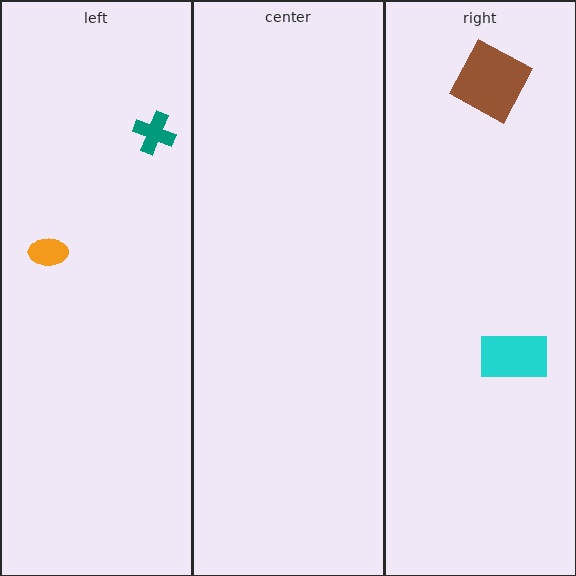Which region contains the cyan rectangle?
The right region.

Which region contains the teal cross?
The left region.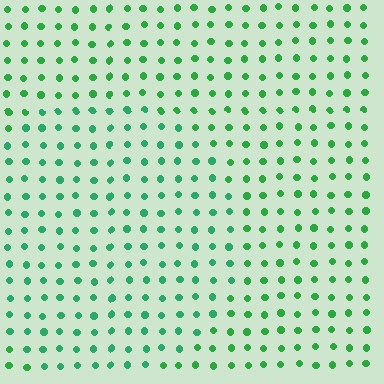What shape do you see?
I see a circle.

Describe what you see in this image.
The image is filled with small green elements in a uniform arrangement. A circle-shaped region is visible where the elements are tinted to a slightly different hue, forming a subtle color boundary.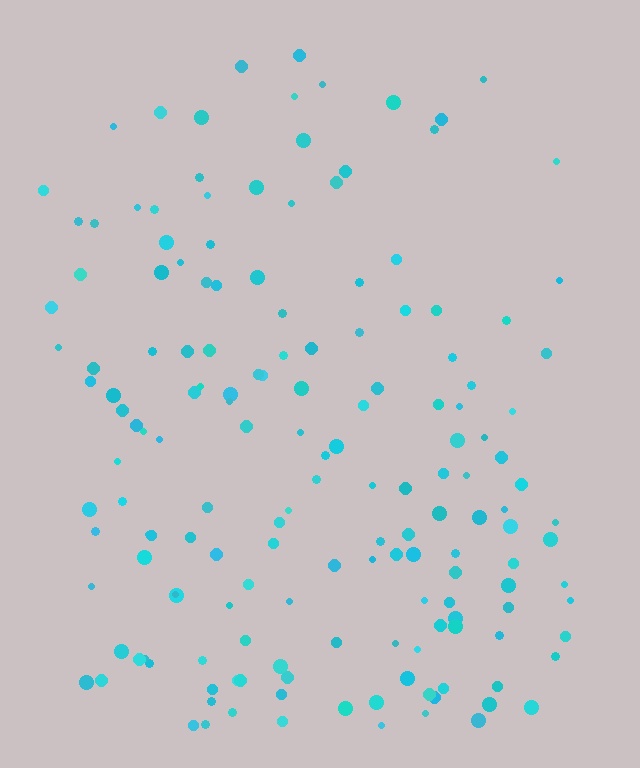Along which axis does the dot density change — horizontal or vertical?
Vertical.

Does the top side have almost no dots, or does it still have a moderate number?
Still a moderate number, just noticeably fewer than the bottom.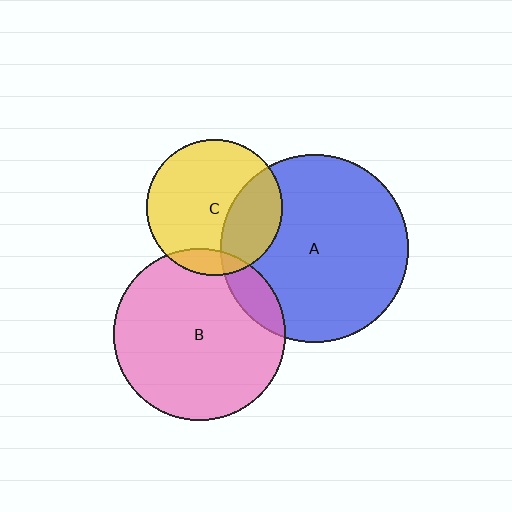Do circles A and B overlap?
Yes.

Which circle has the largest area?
Circle A (blue).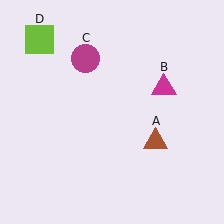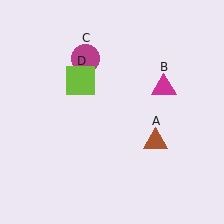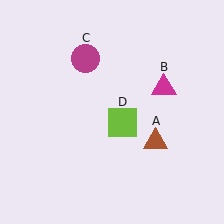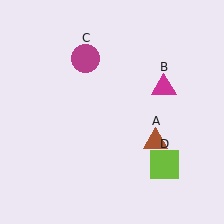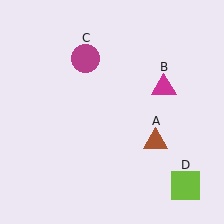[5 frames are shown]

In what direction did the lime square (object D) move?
The lime square (object D) moved down and to the right.